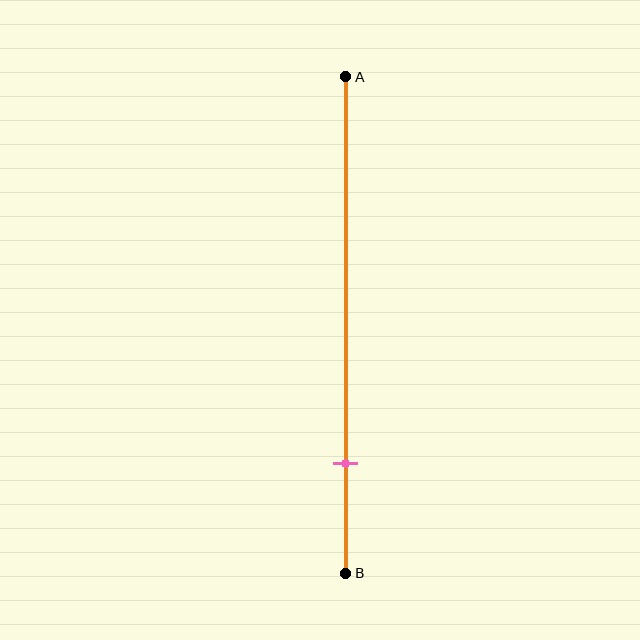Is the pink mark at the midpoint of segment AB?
No, the mark is at about 80% from A, not at the 50% midpoint.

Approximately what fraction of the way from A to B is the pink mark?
The pink mark is approximately 80% of the way from A to B.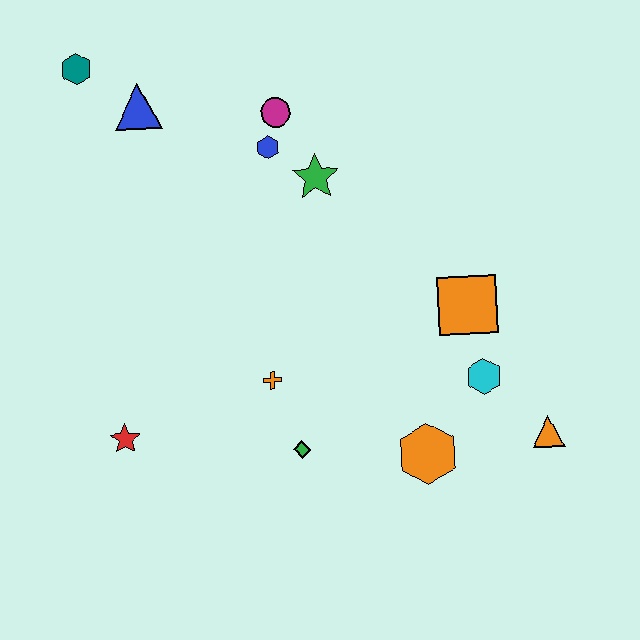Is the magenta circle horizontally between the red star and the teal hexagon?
No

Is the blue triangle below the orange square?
No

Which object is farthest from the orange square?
The teal hexagon is farthest from the orange square.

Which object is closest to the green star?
The blue hexagon is closest to the green star.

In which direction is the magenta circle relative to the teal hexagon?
The magenta circle is to the right of the teal hexagon.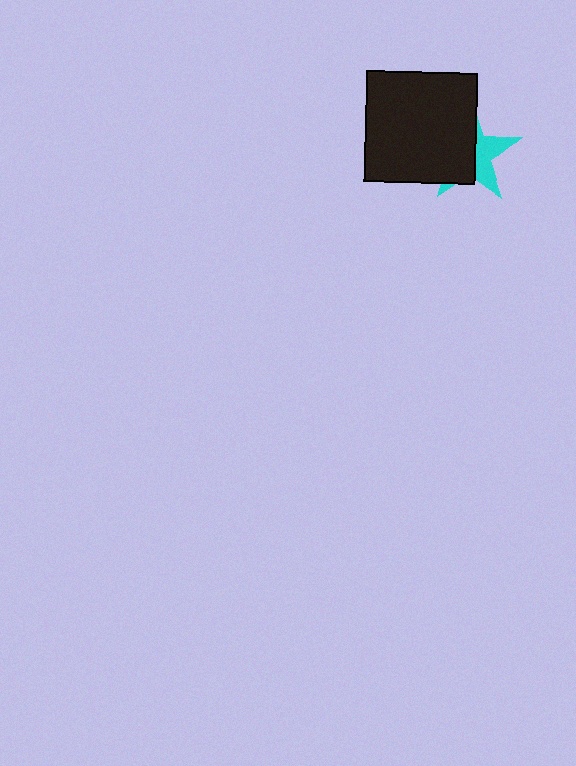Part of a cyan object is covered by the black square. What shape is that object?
It is a star.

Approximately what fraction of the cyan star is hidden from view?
Roughly 58% of the cyan star is hidden behind the black square.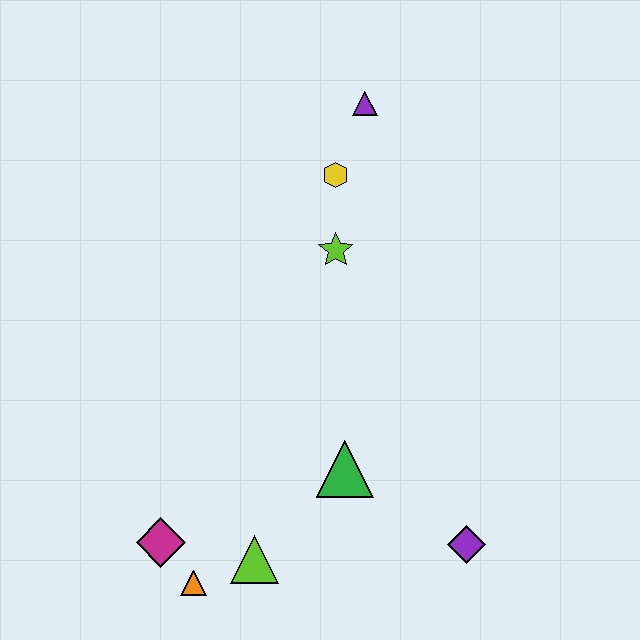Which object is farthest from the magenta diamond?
The purple triangle is farthest from the magenta diamond.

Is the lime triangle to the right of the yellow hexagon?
No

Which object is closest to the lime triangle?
The orange triangle is closest to the lime triangle.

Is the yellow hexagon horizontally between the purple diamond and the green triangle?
No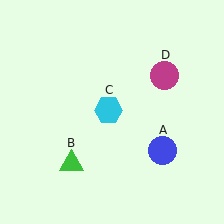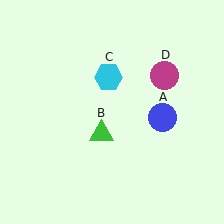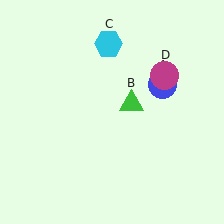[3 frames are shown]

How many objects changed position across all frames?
3 objects changed position: blue circle (object A), green triangle (object B), cyan hexagon (object C).